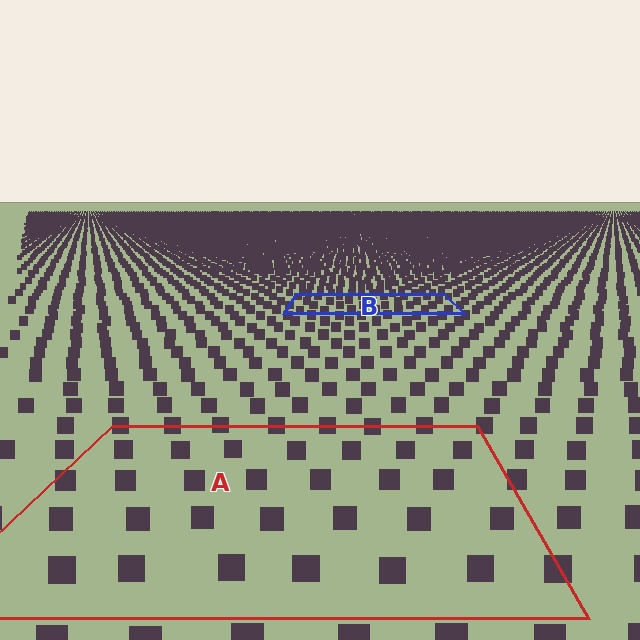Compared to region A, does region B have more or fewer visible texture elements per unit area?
Region B has more texture elements per unit area — they are packed more densely because it is farther away.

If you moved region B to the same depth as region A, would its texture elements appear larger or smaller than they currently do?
They would appear larger. At a closer depth, the same texture elements are projected at a bigger on-screen size.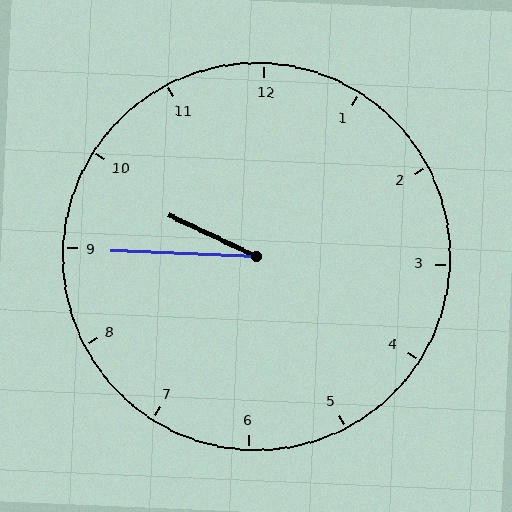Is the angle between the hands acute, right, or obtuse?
It is acute.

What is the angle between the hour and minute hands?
Approximately 22 degrees.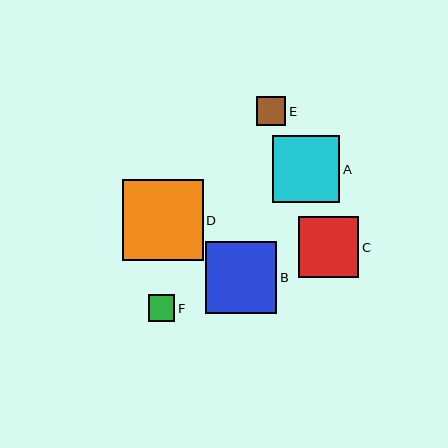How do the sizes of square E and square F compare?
Square E and square F are approximately the same size.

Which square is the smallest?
Square F is the smallest with a size of approximately 27 pixels.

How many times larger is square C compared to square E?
Square C is approximately 2.1 times the size of square E.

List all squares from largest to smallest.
From largest to smallest: D, B, A, C, E, F.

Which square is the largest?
Square D is the largest with a size of approximately 81 pixels.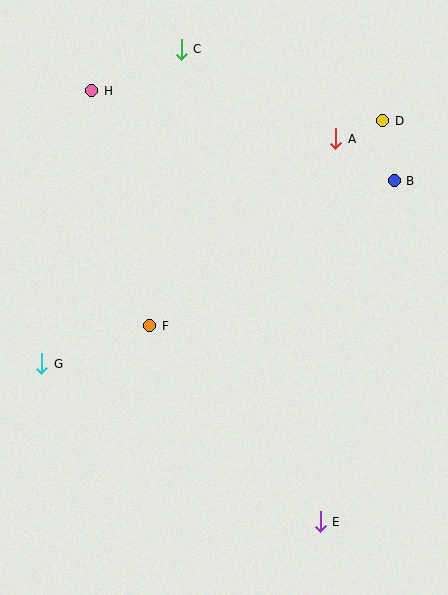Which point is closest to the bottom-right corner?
Point E is closest to the bottom-right corner.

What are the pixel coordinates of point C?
Point C is at (181, 49).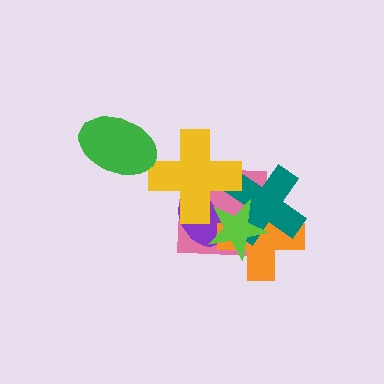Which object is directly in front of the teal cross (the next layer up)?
The yellow cross is directly in front of the teal cross.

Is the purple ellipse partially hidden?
Yes, it is partially covered by another shape.